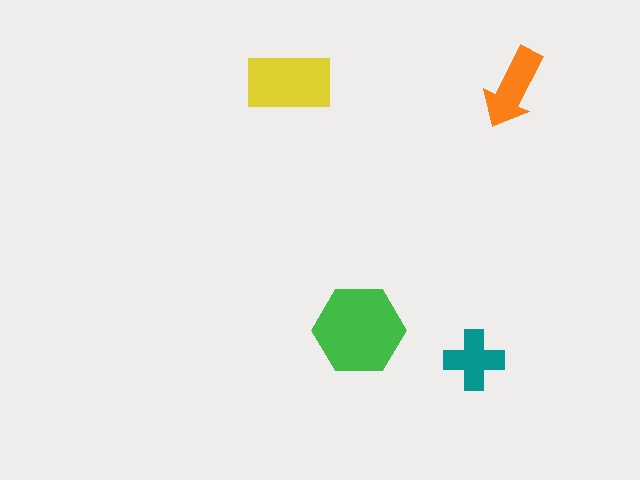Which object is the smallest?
The teal cross.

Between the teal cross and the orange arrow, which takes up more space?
The orange arrow.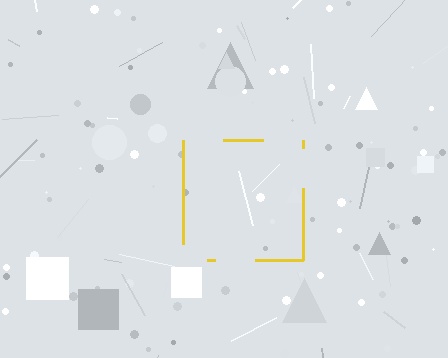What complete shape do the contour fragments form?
The contour fragments form a square.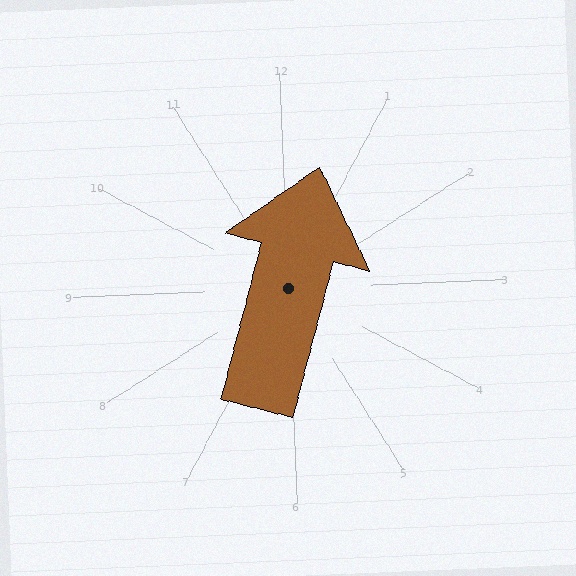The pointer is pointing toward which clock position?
Roughly 1 o'clock.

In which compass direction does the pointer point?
North.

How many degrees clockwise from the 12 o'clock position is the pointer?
Approximately 17 degrees.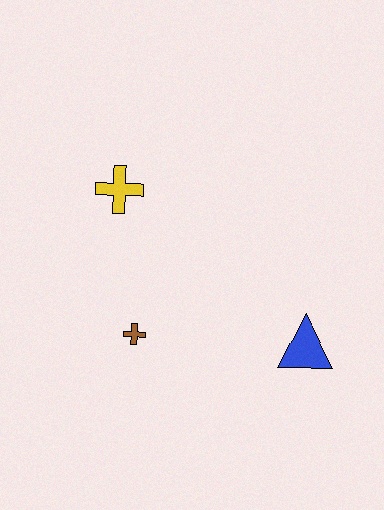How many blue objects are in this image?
There is 1 blue object.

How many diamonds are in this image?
There are no diamonds.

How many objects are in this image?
There are 3 objects.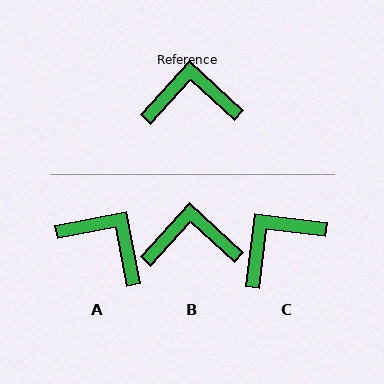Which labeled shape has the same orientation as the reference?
B.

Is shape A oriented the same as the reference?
No, it is off by about 37 degrees.